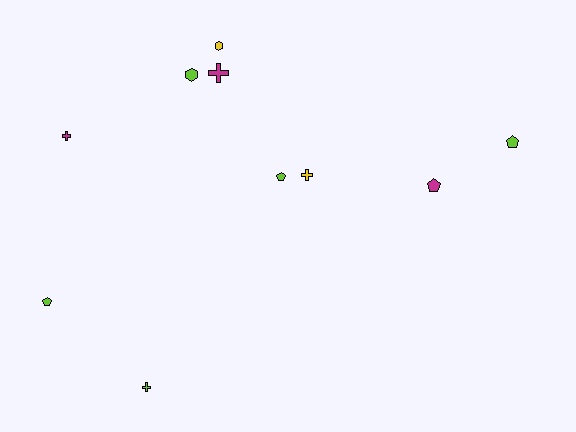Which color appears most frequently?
Lime, with 5 objects.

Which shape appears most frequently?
Pentagon, with 4 objects.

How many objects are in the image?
There are 10 objects.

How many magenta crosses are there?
There are 2 magenta crosses.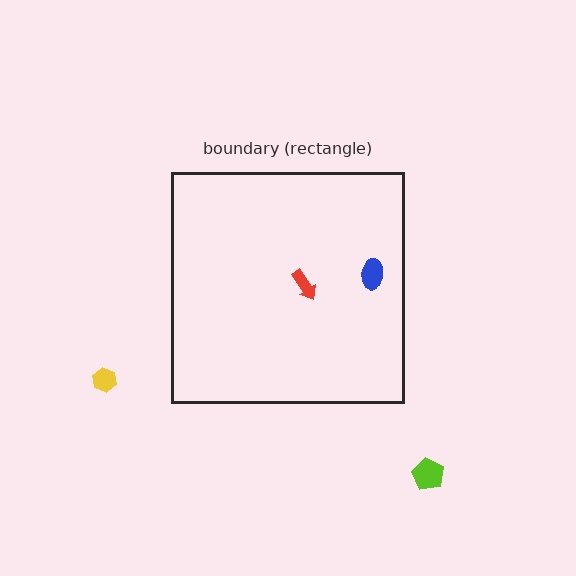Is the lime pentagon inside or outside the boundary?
Outside.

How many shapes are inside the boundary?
2 inside, 2 outside.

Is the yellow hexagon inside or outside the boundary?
Outside.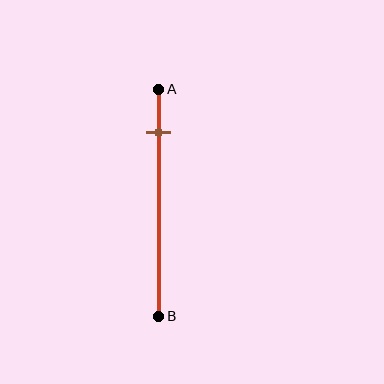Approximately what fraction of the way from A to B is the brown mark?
The brown mark is approximately 20% of the way from A to B.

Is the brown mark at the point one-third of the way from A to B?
No, the mark is at about 20% from A, not at the 33% one-third point.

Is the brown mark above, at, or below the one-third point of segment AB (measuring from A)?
The brown mark is above the one-third point of segment AB.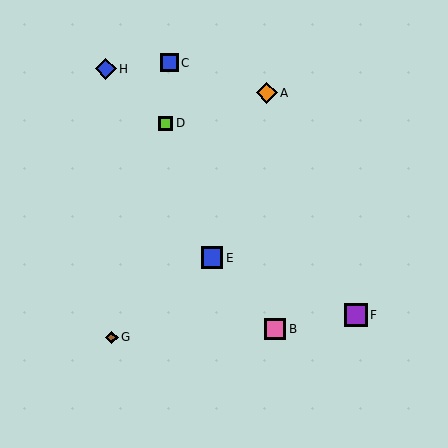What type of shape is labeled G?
Shape G is a brown diamond.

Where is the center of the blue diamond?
The center of the blue diamond is at (106, 69).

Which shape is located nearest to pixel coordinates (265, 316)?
The pink square (labeled B) at (275, 329) is nearest to that location.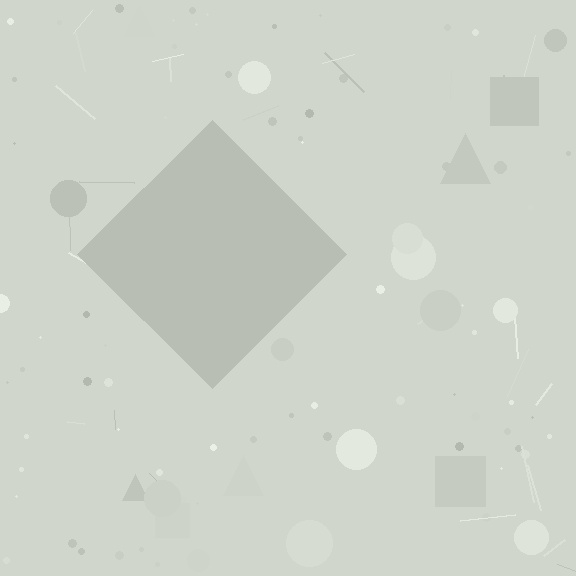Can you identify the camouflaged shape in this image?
The camouflaged shape is a diamond.